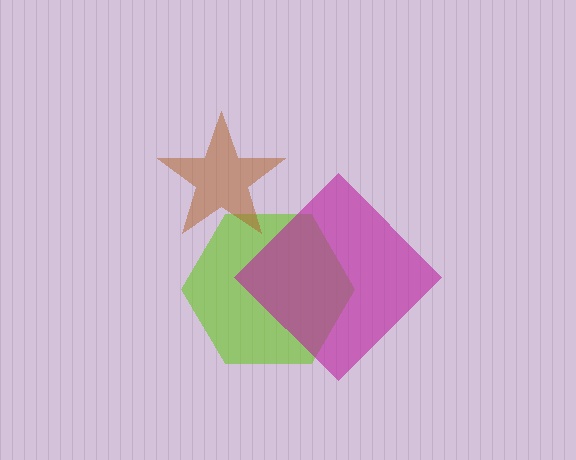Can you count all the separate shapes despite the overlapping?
Yes, there are 3 separate shapes.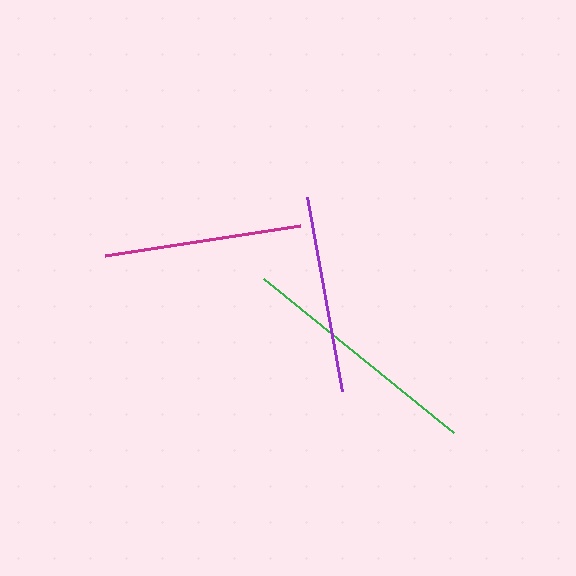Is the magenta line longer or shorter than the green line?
The green line is longer than the magenta line.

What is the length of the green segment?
The green segment is approximately 245 pixels long.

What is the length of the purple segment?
The purple segment is approximately 197 pixels long.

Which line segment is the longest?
The green line is the longest at approximately 245 pixels.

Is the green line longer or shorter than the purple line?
The green line is longer than the purple line.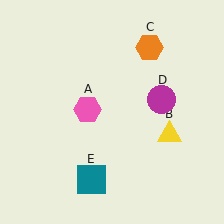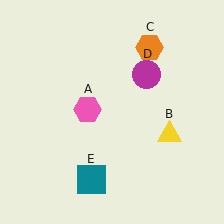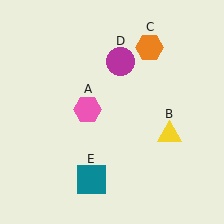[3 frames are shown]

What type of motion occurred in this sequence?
The magenta circle (object D) rotated counterclockwise around the center of the scene.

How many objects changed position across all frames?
1 object changed position: magenta circle (object D).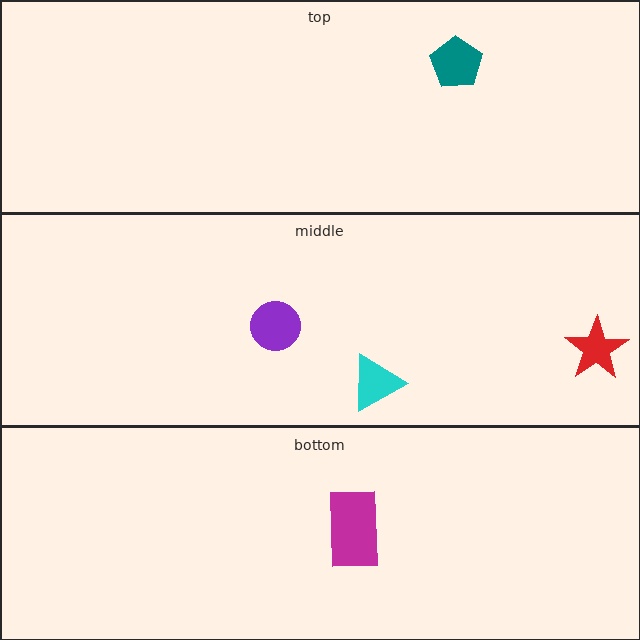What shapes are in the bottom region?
The magenta rectangle.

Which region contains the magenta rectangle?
The bottom region.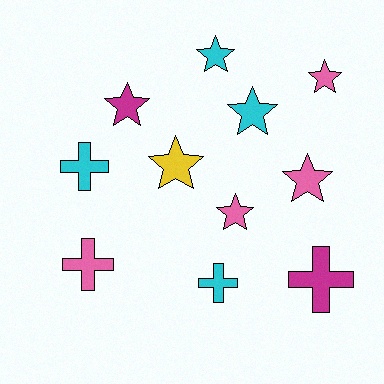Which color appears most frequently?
Cyan, with 4 objects.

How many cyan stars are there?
There are 2 cyan stars.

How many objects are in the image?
There are 11 objects.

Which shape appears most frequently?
Star, with 7 objects.